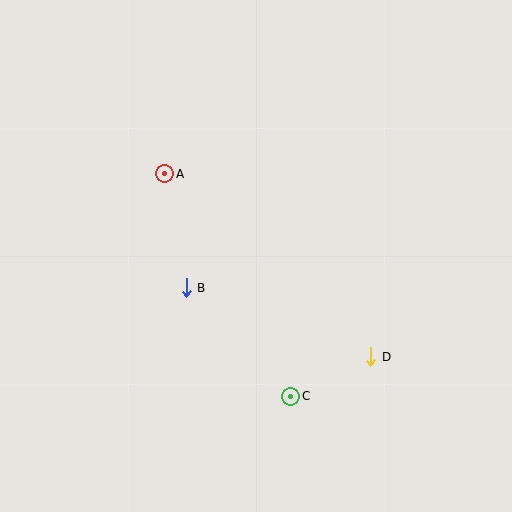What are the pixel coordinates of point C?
Point C is at (291, 396).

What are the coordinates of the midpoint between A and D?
The midpoint between A and D is at (268, 265).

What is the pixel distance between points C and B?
The distance between C and B is 150 pixels.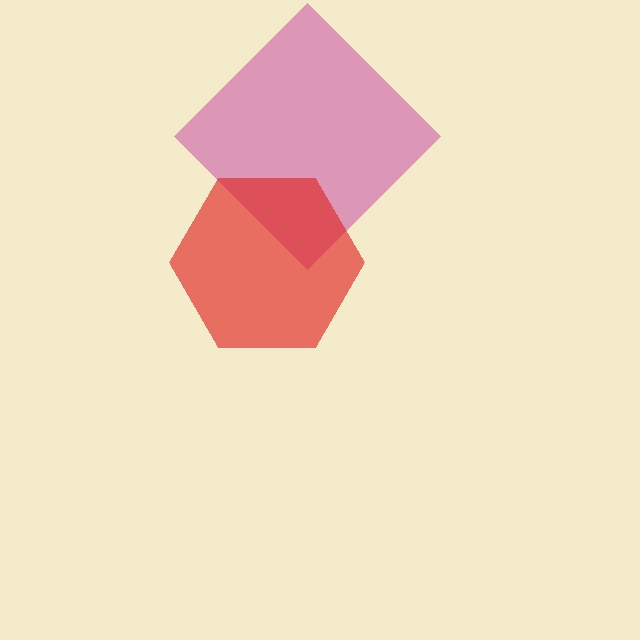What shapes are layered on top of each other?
The layered shapes are: a magenta diamond, a red hexagon.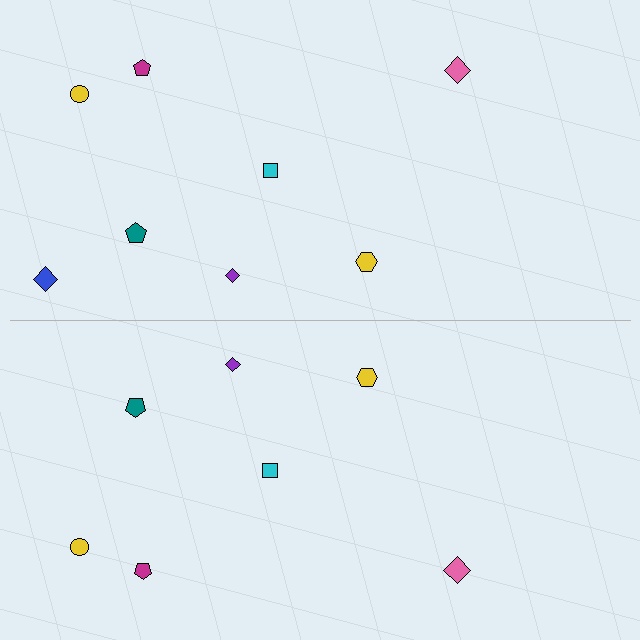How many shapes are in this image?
There are 15 shapes in this image.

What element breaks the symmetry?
A blue diamond is missing from the bottom side.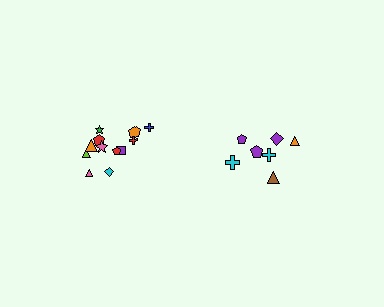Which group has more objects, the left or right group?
The left group.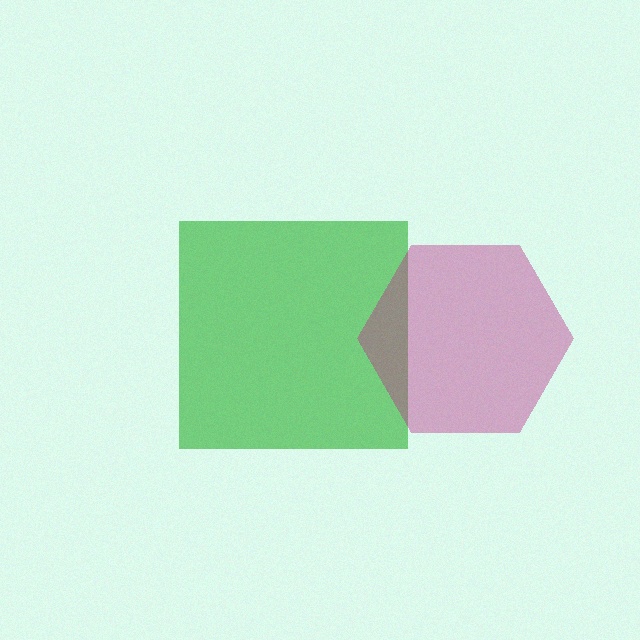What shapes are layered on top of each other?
The layered shapes are: a green square, a magenta hexagon.